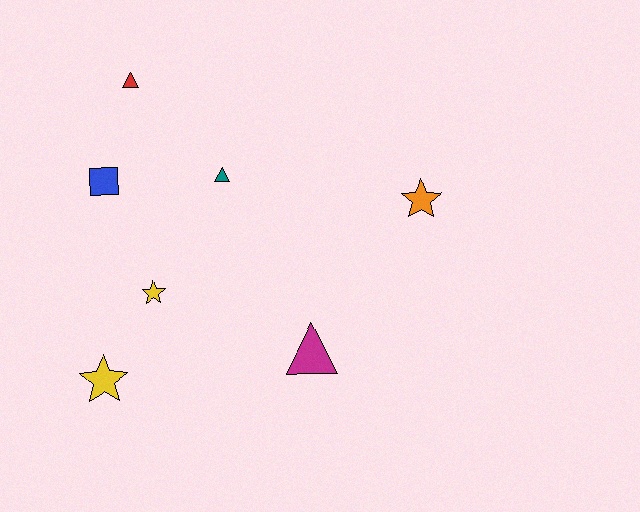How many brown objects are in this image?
There are no brown objects.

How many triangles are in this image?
There are 3 triangles.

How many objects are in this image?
There are 7 objects.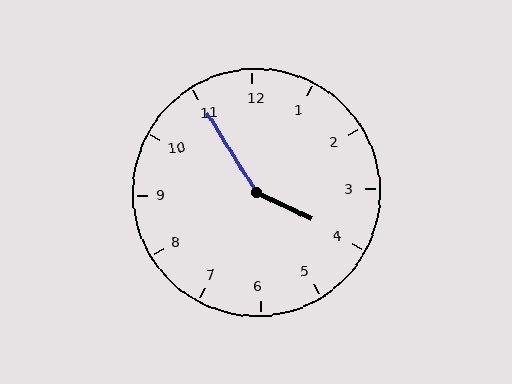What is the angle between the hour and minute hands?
Approximately 148 degrees.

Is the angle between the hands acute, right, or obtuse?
It is obtuse.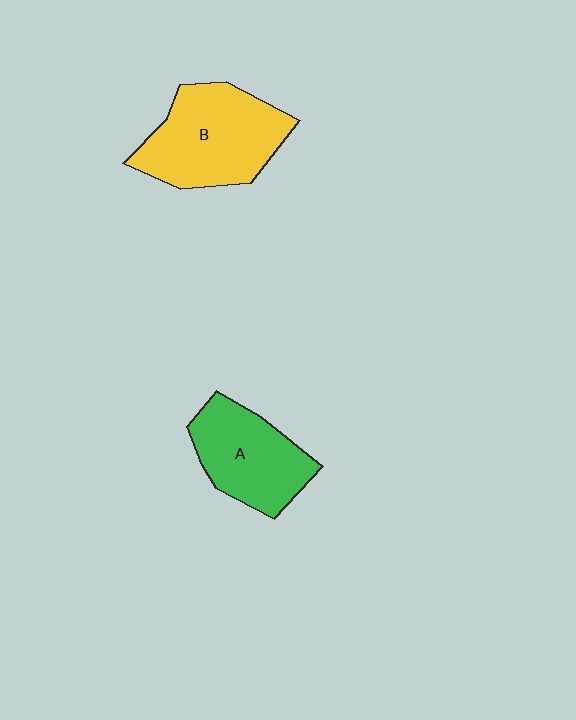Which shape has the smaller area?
Shape A (green).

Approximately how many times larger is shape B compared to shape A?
Approximately 1.3 times.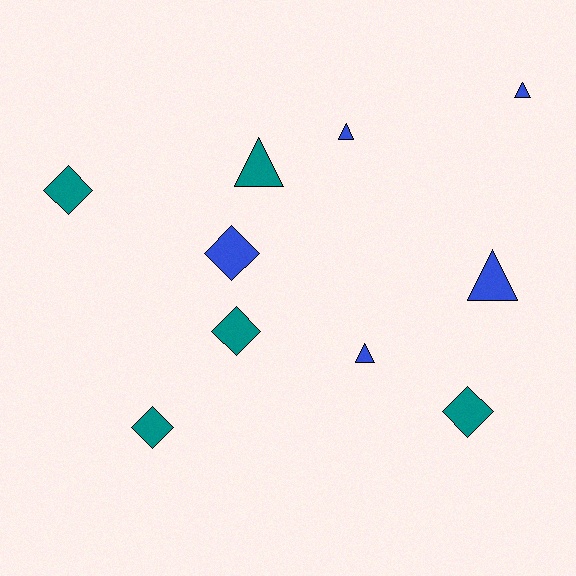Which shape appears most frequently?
Diamond, with 5 objects.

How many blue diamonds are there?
There is 1 blue diamond.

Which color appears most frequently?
Blue, with 5 objects.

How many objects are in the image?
There are 10 objects.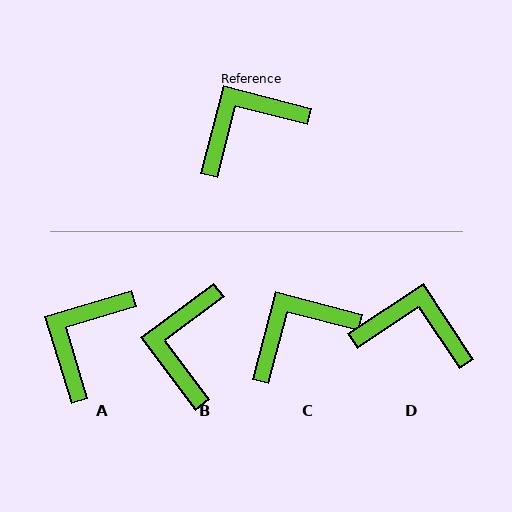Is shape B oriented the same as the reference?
No, it is off by about 51 degrees.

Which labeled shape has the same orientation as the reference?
C.